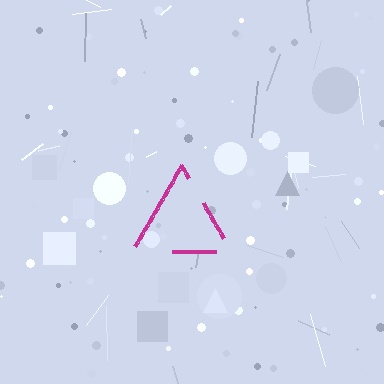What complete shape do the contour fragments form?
The contour fragments form a triangle.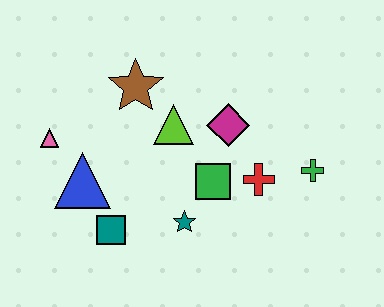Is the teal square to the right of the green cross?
No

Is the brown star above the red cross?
Yes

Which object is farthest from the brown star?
The green cross is farthest from the brown star.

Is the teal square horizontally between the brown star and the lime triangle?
No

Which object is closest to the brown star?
The lime triangle is closest to the brown star.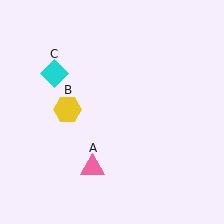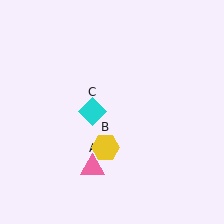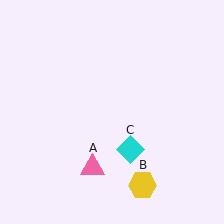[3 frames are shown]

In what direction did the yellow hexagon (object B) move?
The yellow hexagon (object B) moved down and to the right.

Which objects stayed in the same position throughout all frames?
Pink triangle (object A) remained stationary.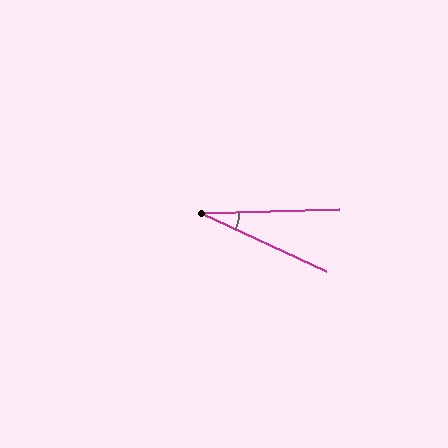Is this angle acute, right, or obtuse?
It is acute.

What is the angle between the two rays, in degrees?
Approximately 26 degrees.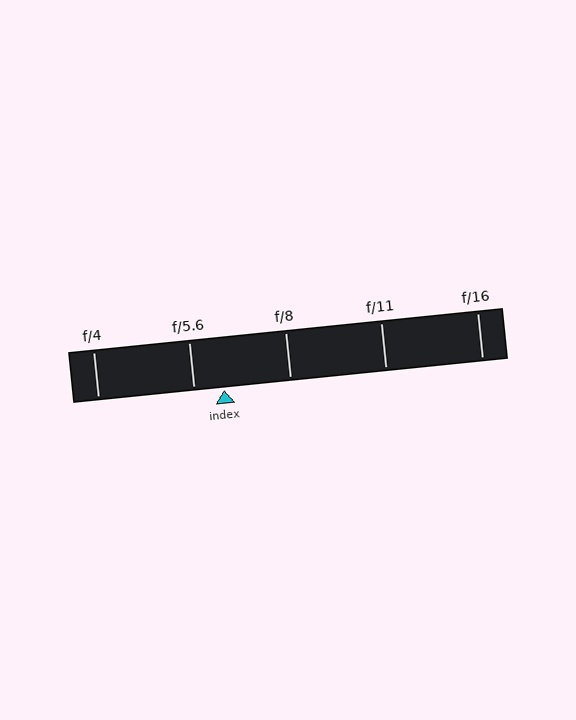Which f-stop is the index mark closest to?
The index mark is closest to f/5.6.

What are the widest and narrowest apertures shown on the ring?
The widest aperture shown is f/4 and the narrowest is f/16.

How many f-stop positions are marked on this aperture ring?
There are 5 f-stop positions marked.